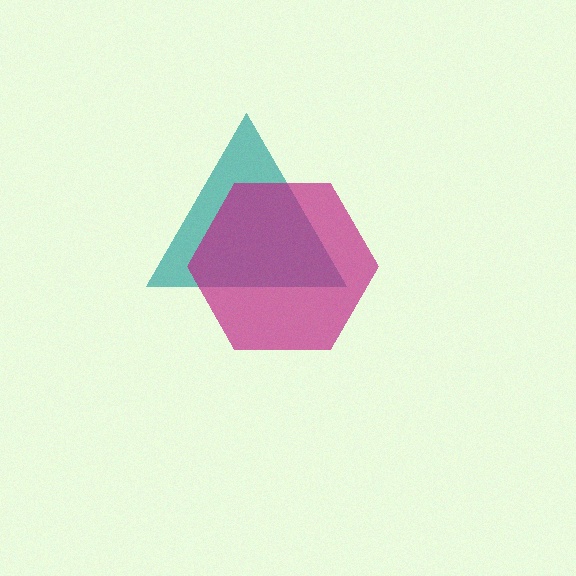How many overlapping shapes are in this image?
There are 2 overlapping shapes in the image.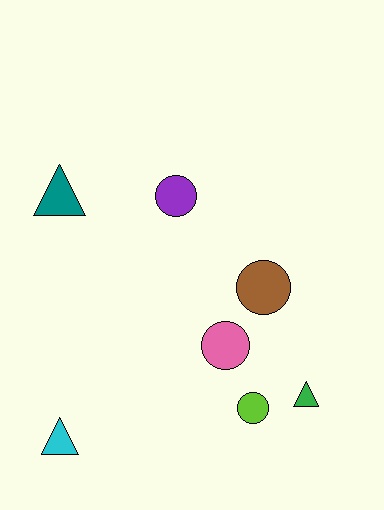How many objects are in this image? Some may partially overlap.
There are 7 objects.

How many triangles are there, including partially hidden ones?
There are 3 triangles.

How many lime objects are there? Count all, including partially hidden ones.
There is 1 lime object.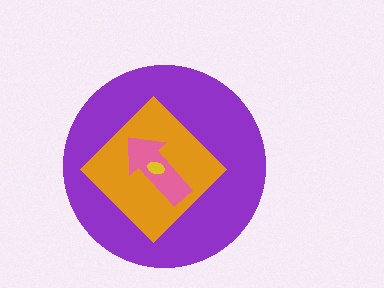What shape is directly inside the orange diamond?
The pink arrow.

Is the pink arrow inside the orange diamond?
Yes.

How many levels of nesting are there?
4.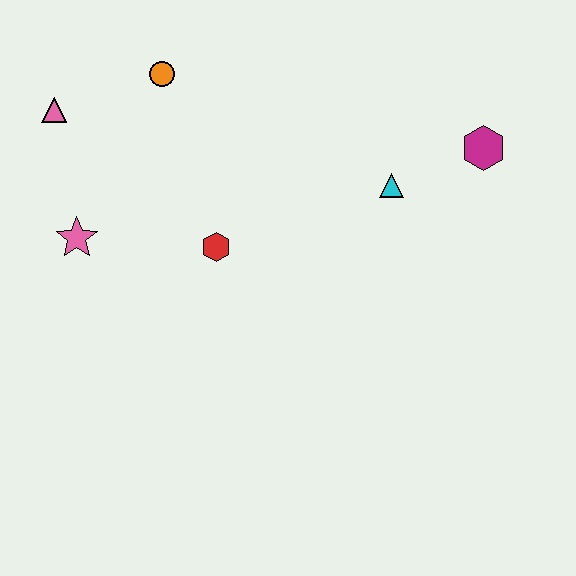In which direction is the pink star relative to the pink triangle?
The pink star is below the pink triangle.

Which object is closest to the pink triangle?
The orange circle is closest to the pink triangle.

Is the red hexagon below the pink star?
Yes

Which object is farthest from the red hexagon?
The magenta hexagon is farthest from the red hexagon.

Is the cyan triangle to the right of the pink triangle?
Yes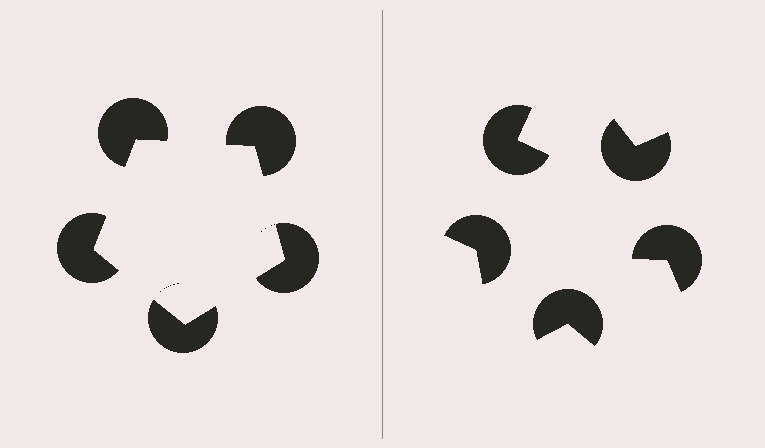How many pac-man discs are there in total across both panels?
10 — 5 on each side.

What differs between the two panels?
The pac-man discs are positioned identically on both sides; only the wedge orientations differ. On the left they align to a pentagon; on the right they are misaligned.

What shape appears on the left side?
An illusory pentagon.